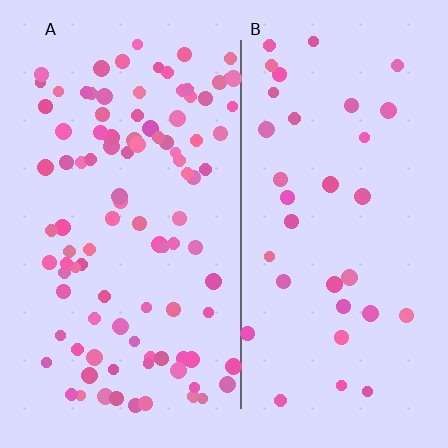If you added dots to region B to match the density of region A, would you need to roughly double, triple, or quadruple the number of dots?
Approximately triple.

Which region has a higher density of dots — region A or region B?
A (the left).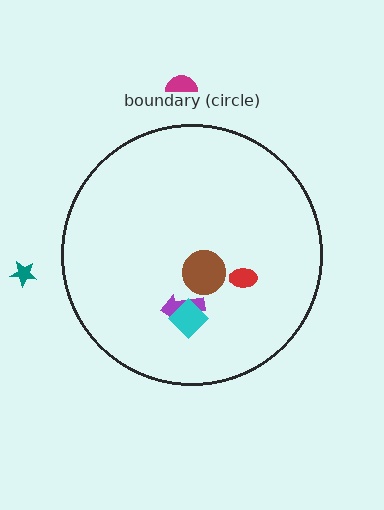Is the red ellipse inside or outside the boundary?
Inside.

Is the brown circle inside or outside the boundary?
Inside.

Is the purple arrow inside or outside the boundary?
Inside.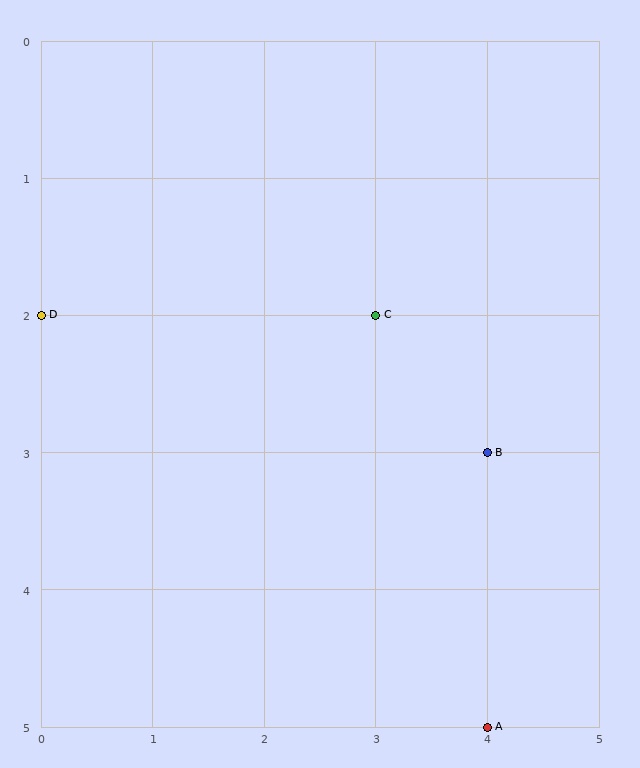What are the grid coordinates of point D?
Point D is at grid coordinates (0, 2).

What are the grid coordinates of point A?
Point A is at grid coordinates (4, 5).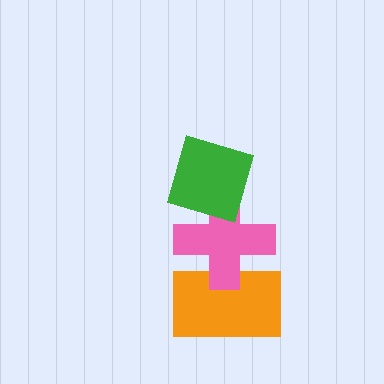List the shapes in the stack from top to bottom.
From top to bottom: the green diamond, the pink cross, the orange rectangle.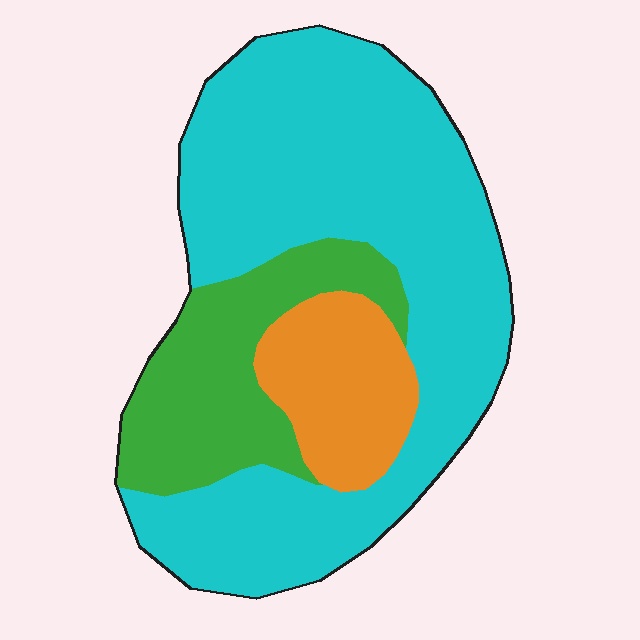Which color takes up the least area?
Orange, at roughly 15%.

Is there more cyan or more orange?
Cyan.